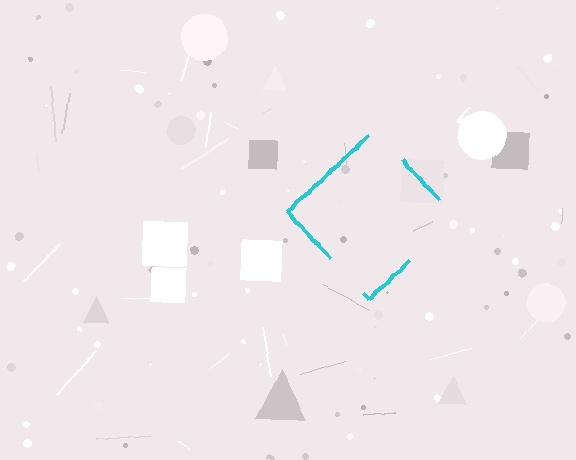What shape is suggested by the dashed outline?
The dashed outline suggests a diamond.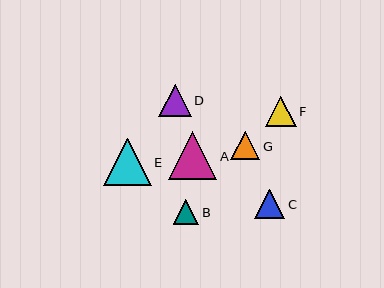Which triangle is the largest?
Triangle A is the largest with a size of approximately 48 pixels.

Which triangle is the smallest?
Triangle B is the smallest with a size of approximately 26 pixels.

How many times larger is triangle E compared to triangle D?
Triangle E is approximately 1.5 times the size of triangle D.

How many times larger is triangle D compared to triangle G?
Triangle D is approximately 1.1 times the size of triangle G.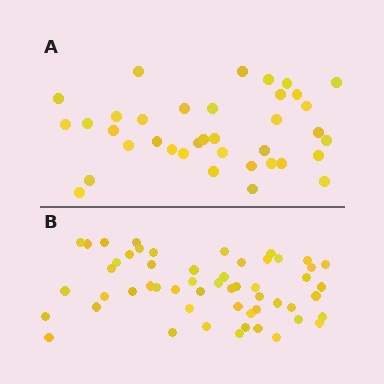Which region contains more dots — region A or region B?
Region B (the bottom region) has more dots.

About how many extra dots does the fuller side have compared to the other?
Region B has approximately 15 more dots than region A.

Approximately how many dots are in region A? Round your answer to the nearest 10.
About 40 dots. (The exact count is 37, which rounds to 40.)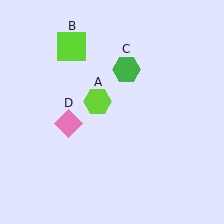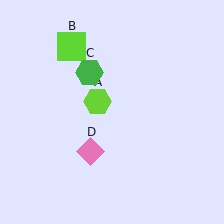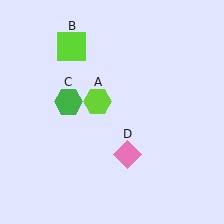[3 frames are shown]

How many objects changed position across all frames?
2 objects changed position: green hexagon (object C), pink diamond (object D).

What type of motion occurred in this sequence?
The green hexagon (object C), pink diamond (object D) rotated counterclockwise around the center of the scene.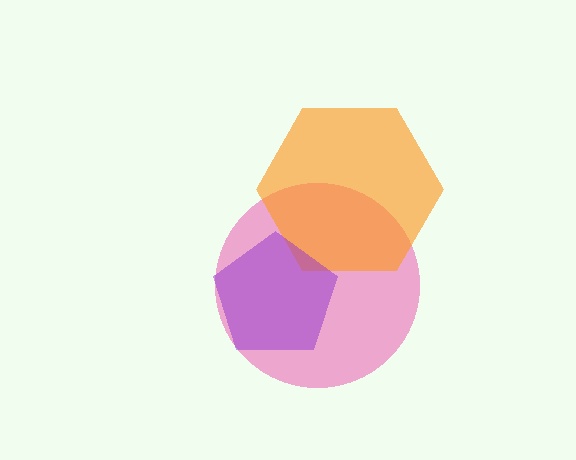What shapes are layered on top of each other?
The layered shapes are: a pink circle, an orange hexagon, a purple pentagon.